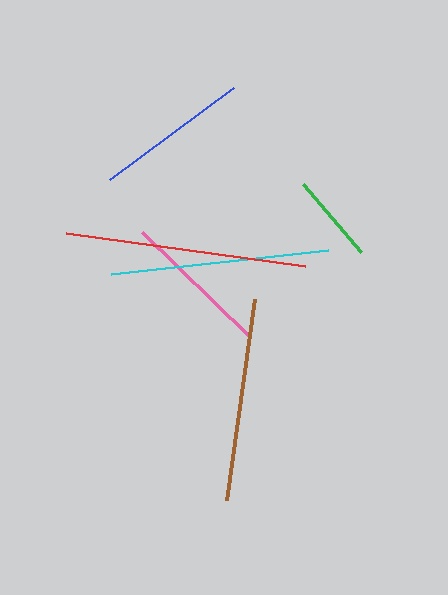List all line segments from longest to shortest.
From longest to shortest: red, cyan, brown, blue, pink, green.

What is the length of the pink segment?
The pink segment is approximately 149 pixels long.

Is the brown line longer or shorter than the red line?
The red line is longer than the brown line.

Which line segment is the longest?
The red line is the longest at approximately 241 pixels.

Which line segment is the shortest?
The green line is the shortest at approximately 90 pixels.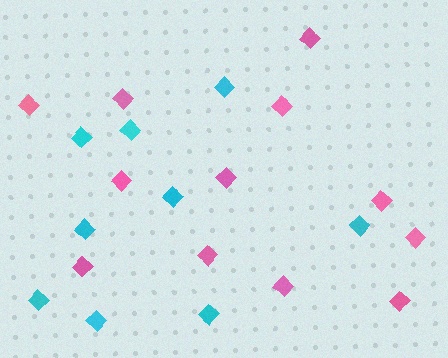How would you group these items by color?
There are 2 groups: one group of pink diamonds (12) and one group of cyan diamonds (9).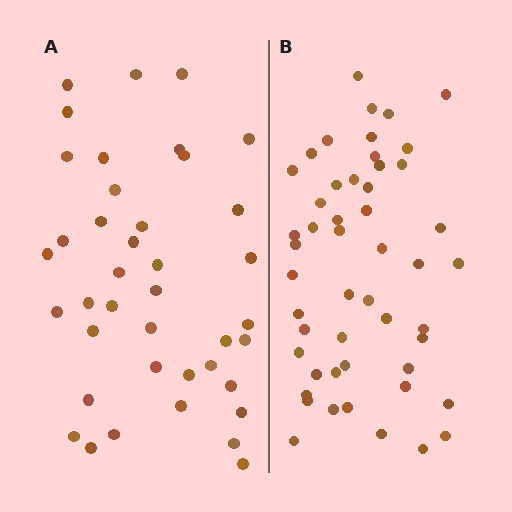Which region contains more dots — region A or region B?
Region B (the right region) has more dots.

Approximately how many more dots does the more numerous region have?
Region B has roughly 10 or so more dots than region A.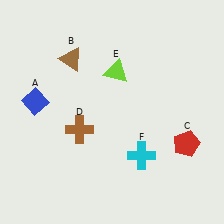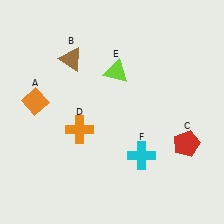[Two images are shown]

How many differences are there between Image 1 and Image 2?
There are 2 differences between the two images.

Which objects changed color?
A changed from blue to orange. D changed from brown to orange.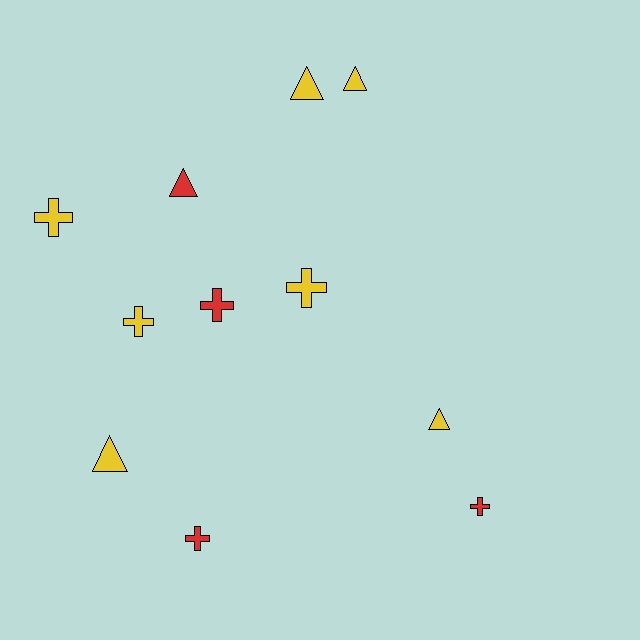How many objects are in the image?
There are 11 objects.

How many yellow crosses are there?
There are 3 yellow crosses.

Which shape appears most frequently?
Cross, with 6 objects.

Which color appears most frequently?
Yellow, with 7 objects.